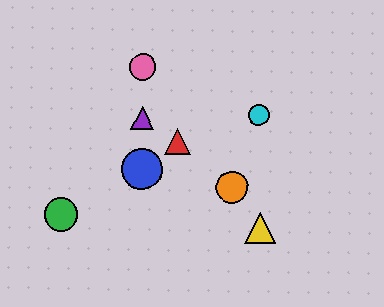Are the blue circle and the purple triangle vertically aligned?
Yes, both are at x≈142.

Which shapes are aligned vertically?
The blue circle, the purple triangle, the pink circle are aligned vertically.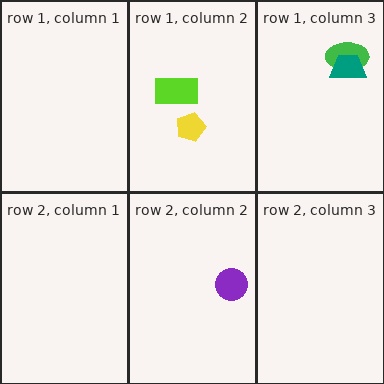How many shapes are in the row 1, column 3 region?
2.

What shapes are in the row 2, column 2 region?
The purple circle.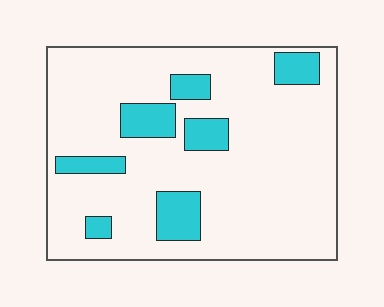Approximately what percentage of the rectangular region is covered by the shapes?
Approximately 15%.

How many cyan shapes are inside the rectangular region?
7.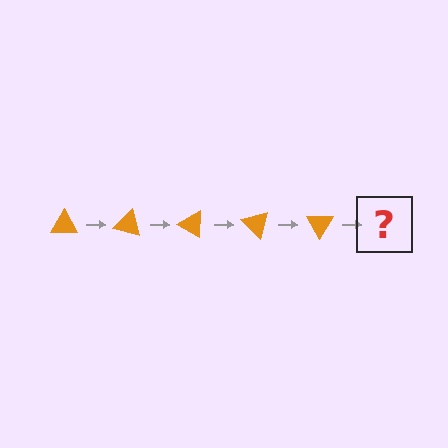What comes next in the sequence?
The next element should be an orange triangle rotated 75 degrees.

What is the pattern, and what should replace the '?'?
The pattern is that the triangle rotates 15 degrees each step. The '?' should be an orange triangle rotated 75 degrees.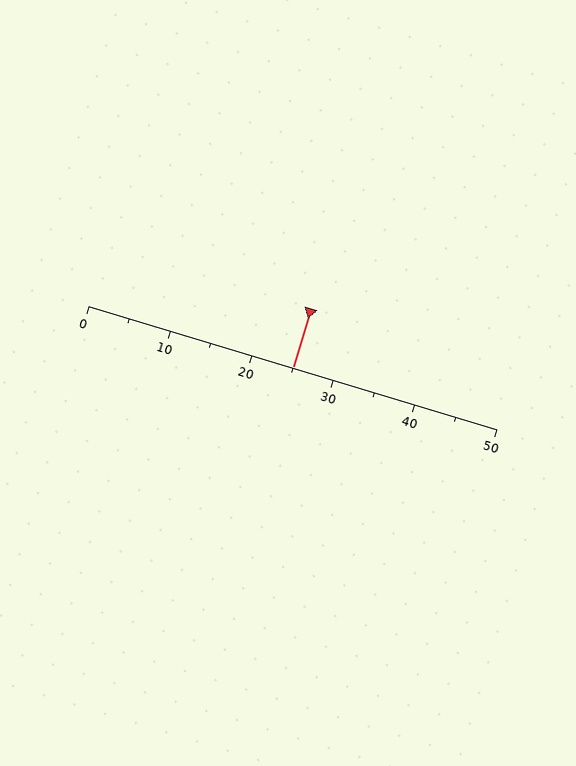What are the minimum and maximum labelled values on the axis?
The axis runs from 0 to 50.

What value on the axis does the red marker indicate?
The marker indicates approximately 25.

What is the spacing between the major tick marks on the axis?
The major ticks are spaced 10 apart.